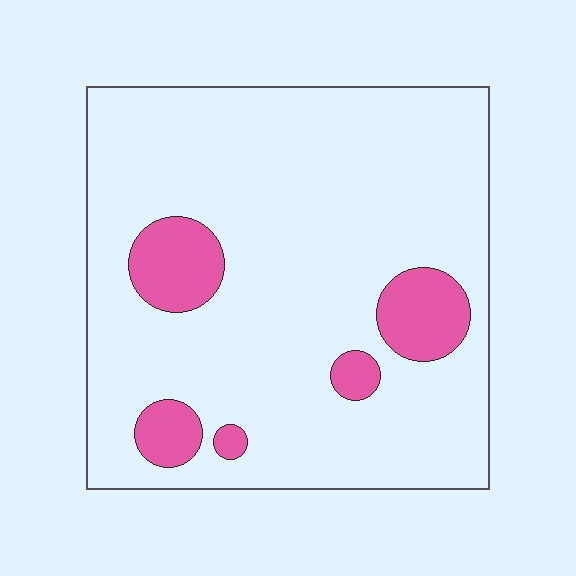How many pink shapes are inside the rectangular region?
5.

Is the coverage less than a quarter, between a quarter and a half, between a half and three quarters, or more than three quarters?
Less than a quarter.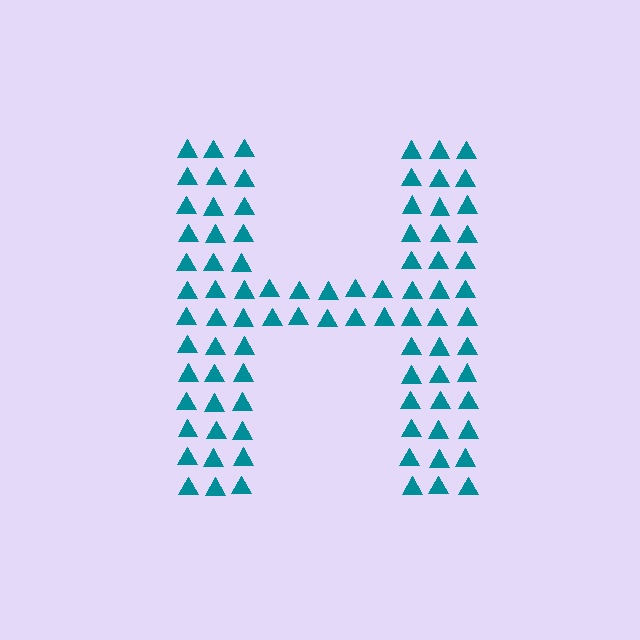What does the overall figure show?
The overall figure shows the letter H.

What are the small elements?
The small elements are triangles.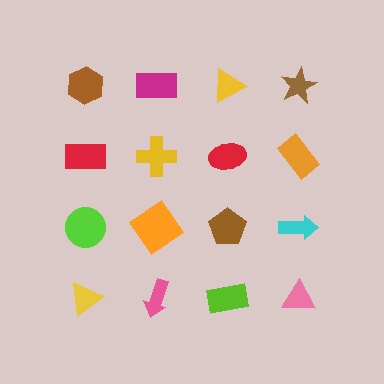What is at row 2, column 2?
A yellow cross.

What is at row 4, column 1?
A yellow triangle.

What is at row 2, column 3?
A red ellipse.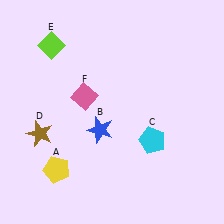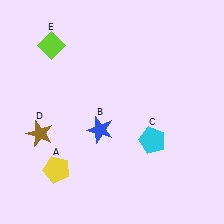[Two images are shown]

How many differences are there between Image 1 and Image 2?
There is 1 difference between the two images.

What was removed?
The pink diamond (F) was removed in Image 2.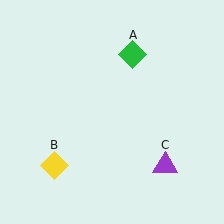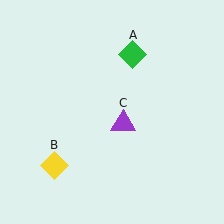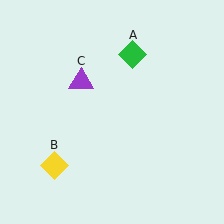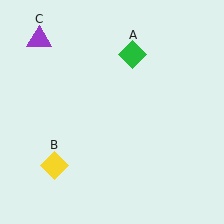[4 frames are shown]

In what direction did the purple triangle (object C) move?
The purple triangle (object C) moved up and to the left.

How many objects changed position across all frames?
1 object changed position: purple triangle (object C).